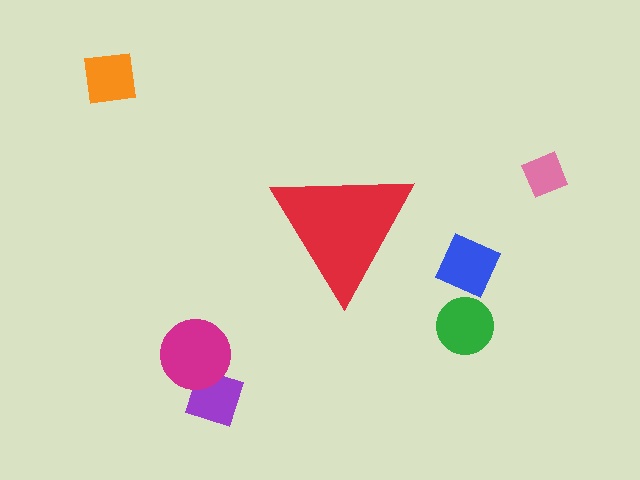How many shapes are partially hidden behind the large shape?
0 shapes are partially hidden.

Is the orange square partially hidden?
No, the orange square is fully visible.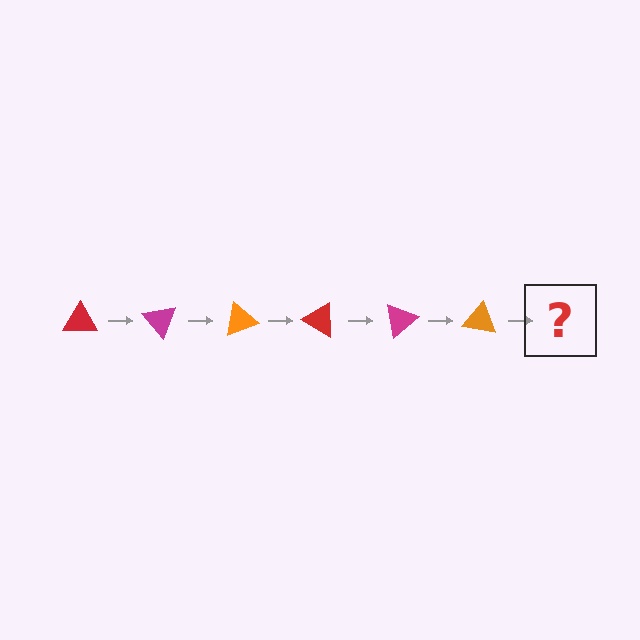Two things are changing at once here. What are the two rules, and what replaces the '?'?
The two rules are that it rotates 50 degrees each step and the color cycles through red, magenta, and orange. The '?' should be a red triangle, rotated 300 degrees from the start.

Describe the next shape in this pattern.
It should be a red triangle, rotated 300 degrees from the start.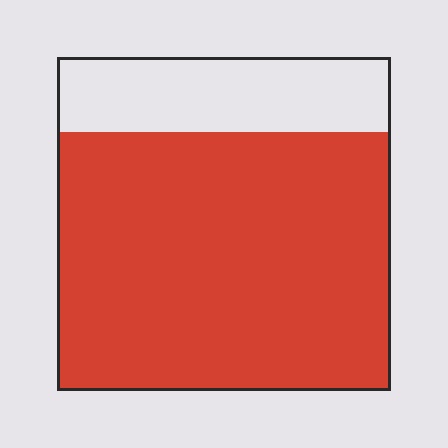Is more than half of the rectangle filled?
Yes.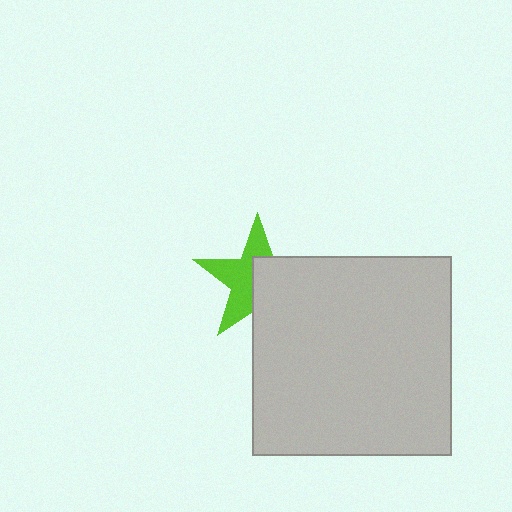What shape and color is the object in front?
The object in front is a light gray square.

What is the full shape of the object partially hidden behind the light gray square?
The partially hidden object is a lime star.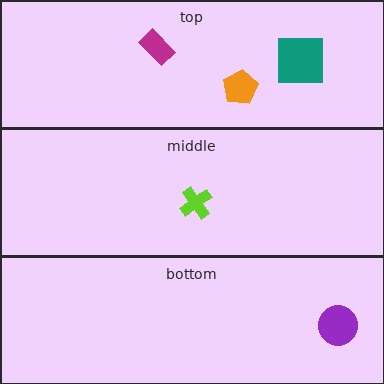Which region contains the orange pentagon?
The top region.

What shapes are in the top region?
The teal square, the orange pentagon, the magenta rectangle.